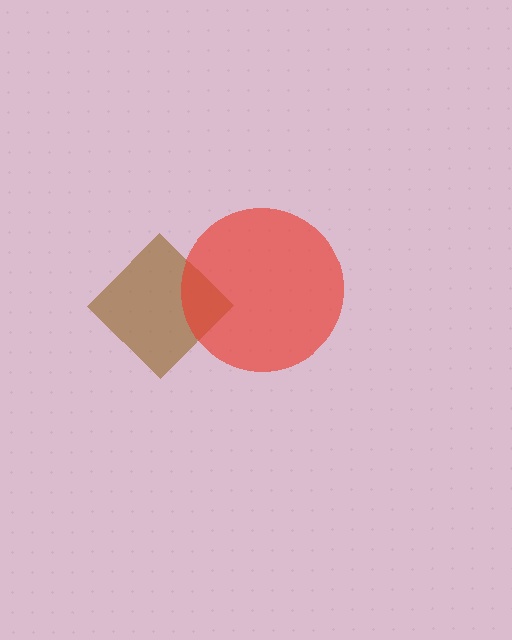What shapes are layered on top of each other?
The layered shapes are: a brown diamond, a red circle.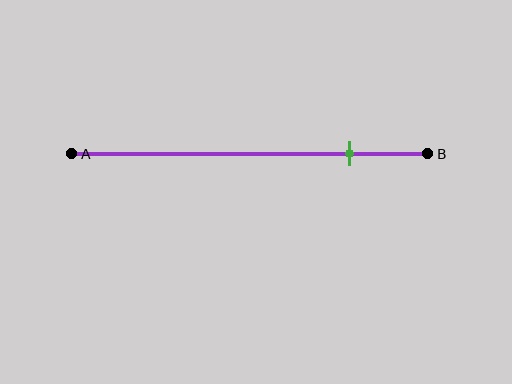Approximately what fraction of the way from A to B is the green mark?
The green mark is approximately 80% of the way from A to B.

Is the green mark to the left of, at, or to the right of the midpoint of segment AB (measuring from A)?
The green mark is to the right of the midpoint of segment AB.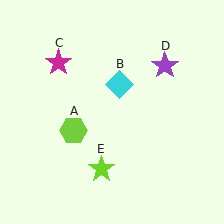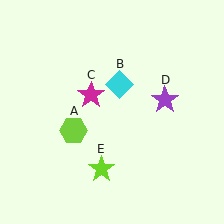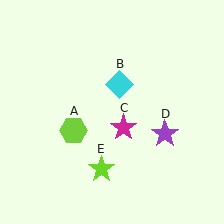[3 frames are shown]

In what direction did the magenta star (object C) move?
The magenta star (object C) moved down and to the right.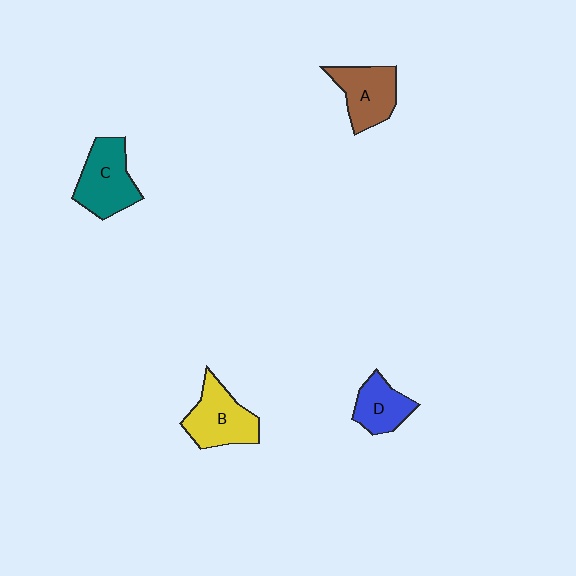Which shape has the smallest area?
Shape D (blue).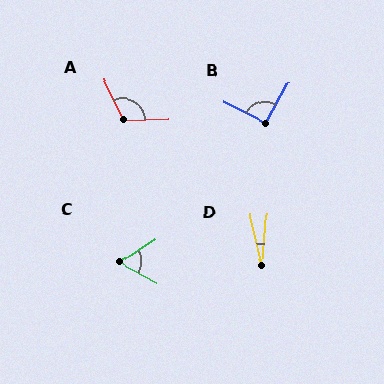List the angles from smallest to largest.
D (20°), C (61°), B (92°), A (115°).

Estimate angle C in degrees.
Approximately 61 degrees.